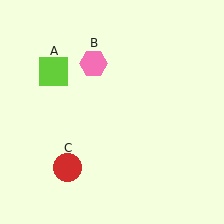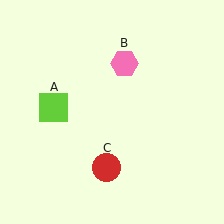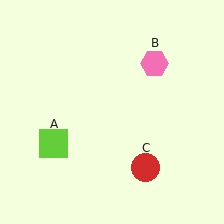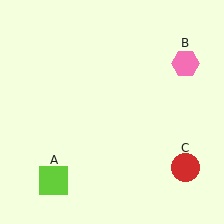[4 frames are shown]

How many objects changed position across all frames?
3 objects changed position: lime square (object A), pink hexagon (object B), red circle (object C).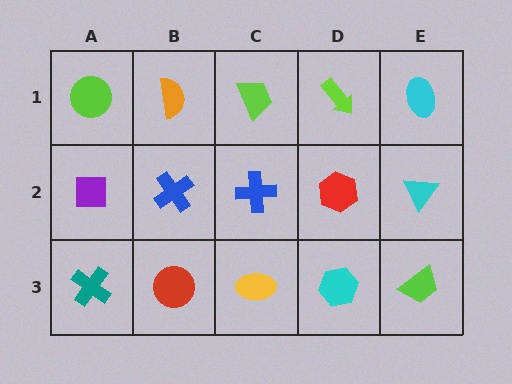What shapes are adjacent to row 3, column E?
A cyan triangle (row 2, column E), a cyan hexagon (row 3, column D).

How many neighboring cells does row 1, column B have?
3.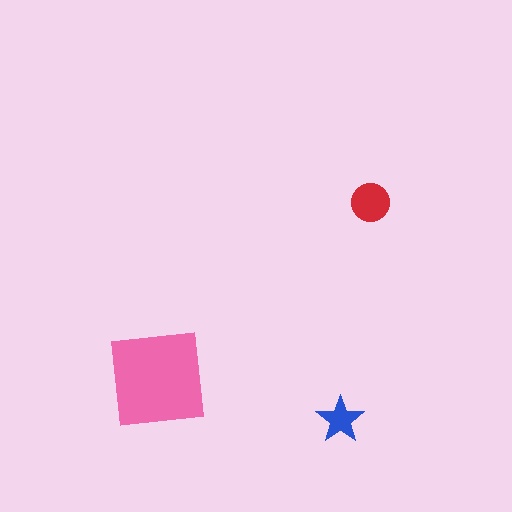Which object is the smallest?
The blue star.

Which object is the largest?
The pink square.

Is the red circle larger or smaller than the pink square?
Smaller.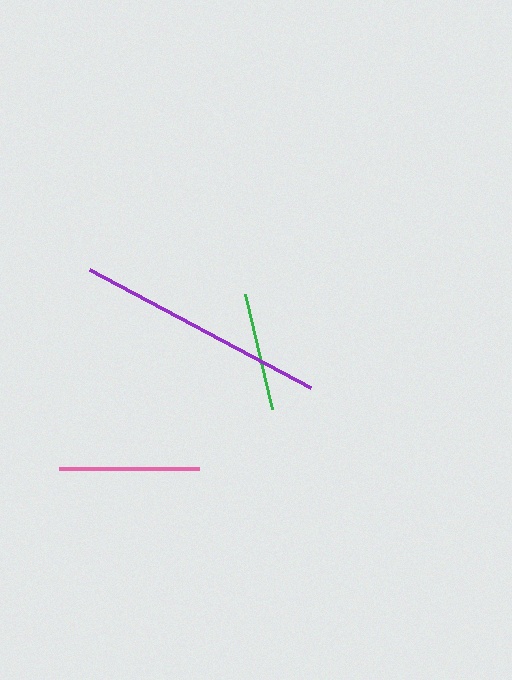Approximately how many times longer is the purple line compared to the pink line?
The purple line is approximately 1.8 times the length of the pink line.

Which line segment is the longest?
The purple line is the longest at approximately 250 pixels.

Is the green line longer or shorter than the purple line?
The purple line is longer than the green line.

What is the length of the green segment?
The green segment is approximately 118 pixels long.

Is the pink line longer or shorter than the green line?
The pink line is longer than the green line.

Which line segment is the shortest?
The green line is the shortest at approximately 118 pixels.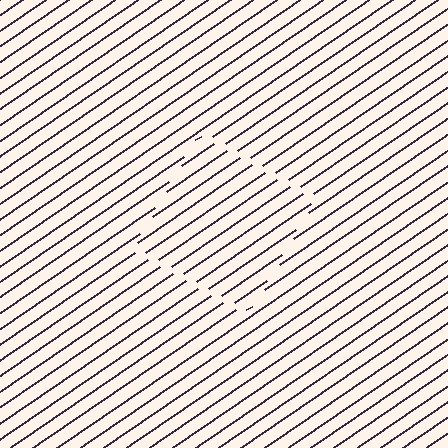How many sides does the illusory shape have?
4 sides — the line-ends trace a square.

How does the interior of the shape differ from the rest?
The interior of the shape contains the same grating, shifted by half a period — the contour is defined by the phase discontinuity where line-ends from the inner and outer gratings abut.